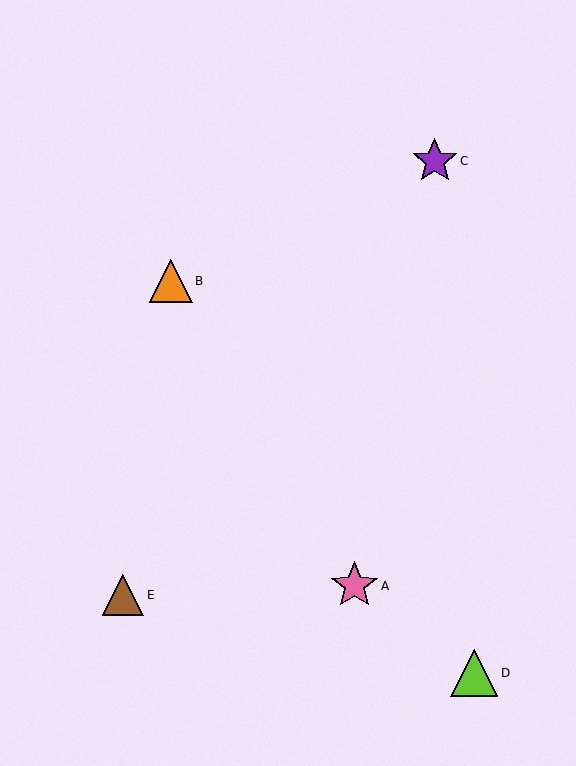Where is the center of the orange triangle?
The center of the orange triangle is at (171, 281).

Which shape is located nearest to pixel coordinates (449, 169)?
The purple star (labeled C) at (435, 161) is nearest to that location.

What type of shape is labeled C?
Shape C is a purple star.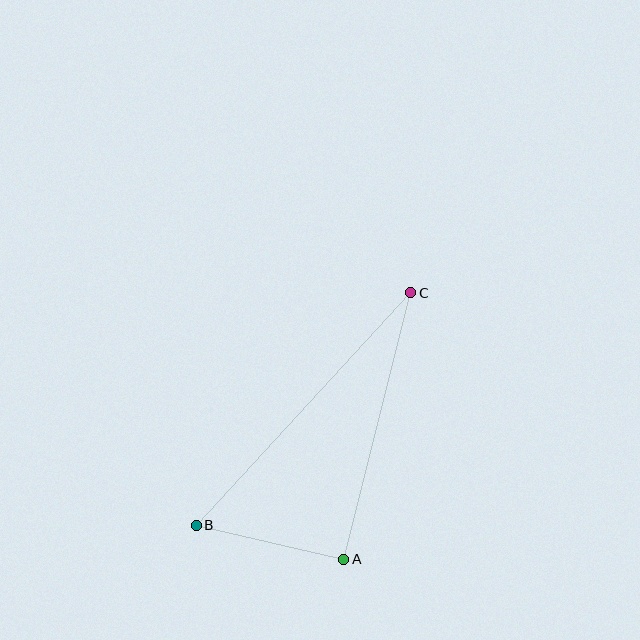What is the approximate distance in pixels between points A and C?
The distance between A and C is approximately 275 pixels.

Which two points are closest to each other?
Points A and B are closest to each other.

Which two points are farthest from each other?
Points B and C are farthest from each other.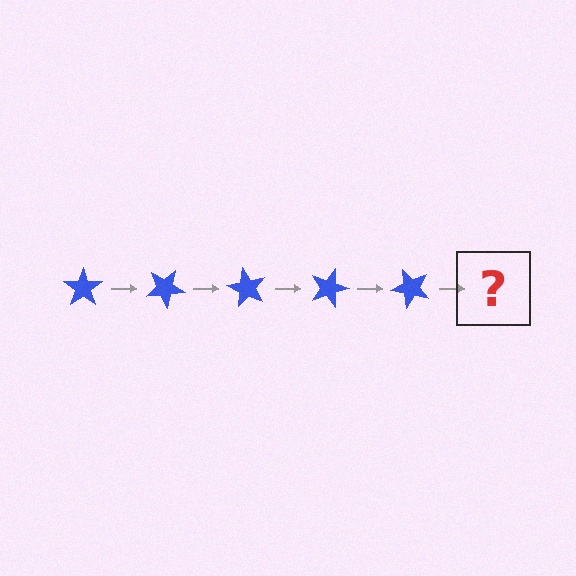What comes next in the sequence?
The next element should be a blue star rotated 150 degrees.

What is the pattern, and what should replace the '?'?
The pattern is that the star rotates 30 degrees each step. The '?' should be a blue star rotated 150 degrees.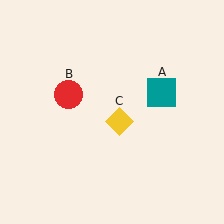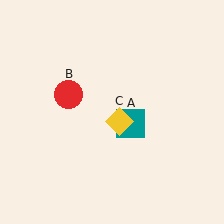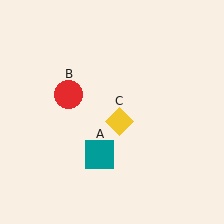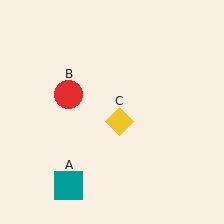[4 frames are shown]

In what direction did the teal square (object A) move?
The teal square (object A) moved down and to the left.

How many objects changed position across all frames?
1 object changed position: teal square (object A).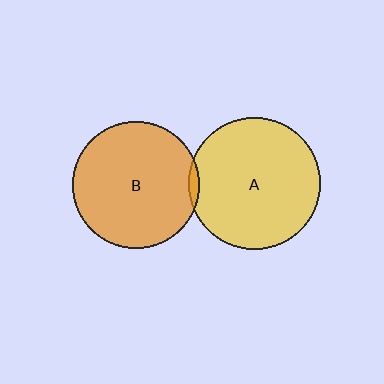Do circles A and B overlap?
Yes.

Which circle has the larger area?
Circle A (yellow).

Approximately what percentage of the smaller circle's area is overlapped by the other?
Approximately 5%.